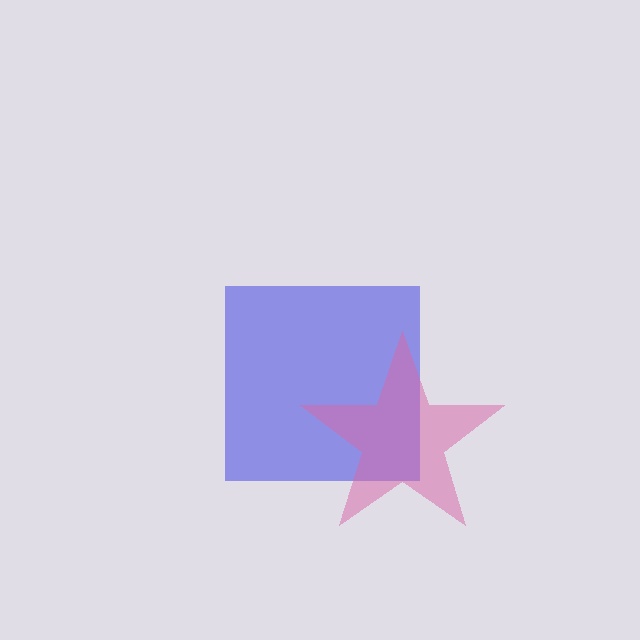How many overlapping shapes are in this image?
There are 2 overlapping shapes in the image.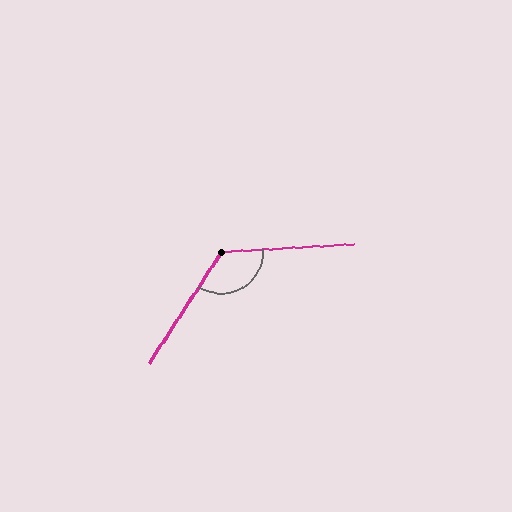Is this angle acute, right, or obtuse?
It is obtuse.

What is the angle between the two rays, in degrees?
Approximately 126 degrees.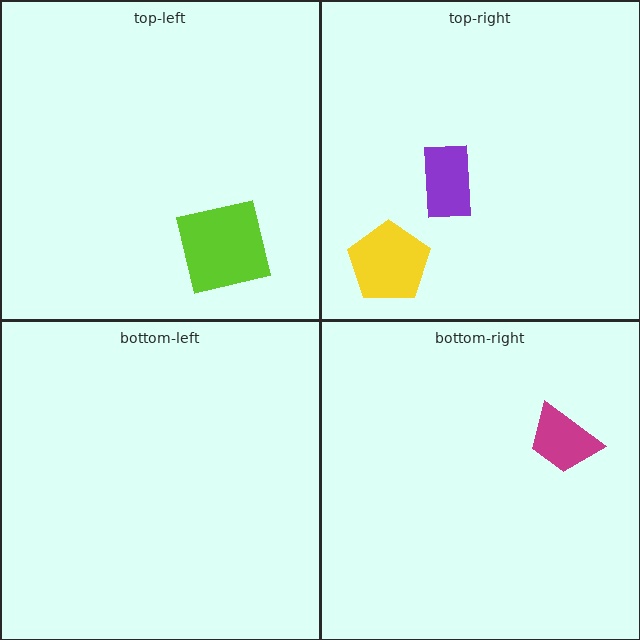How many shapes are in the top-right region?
2.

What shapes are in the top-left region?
The lime square.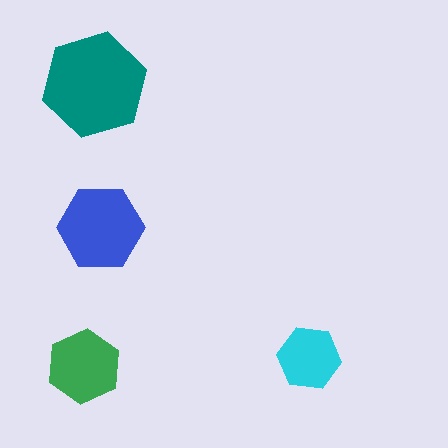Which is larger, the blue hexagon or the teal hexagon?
The teal one.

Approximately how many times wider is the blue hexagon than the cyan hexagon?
About 1.5 times wider.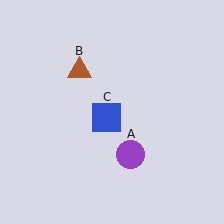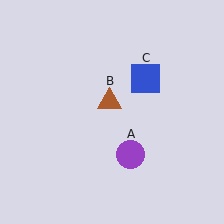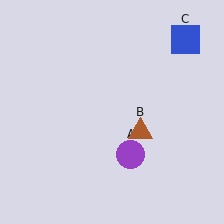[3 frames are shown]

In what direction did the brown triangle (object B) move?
The brown triangle (object B) moved down and to the right.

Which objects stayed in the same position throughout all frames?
Purple circle (object A) remained stationary.